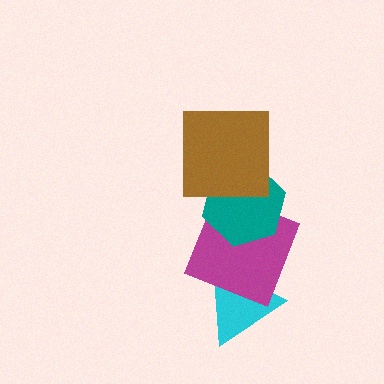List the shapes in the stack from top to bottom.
From top to bottom: the brown square, the teal hexagon, the magenta square, the cyan triangle.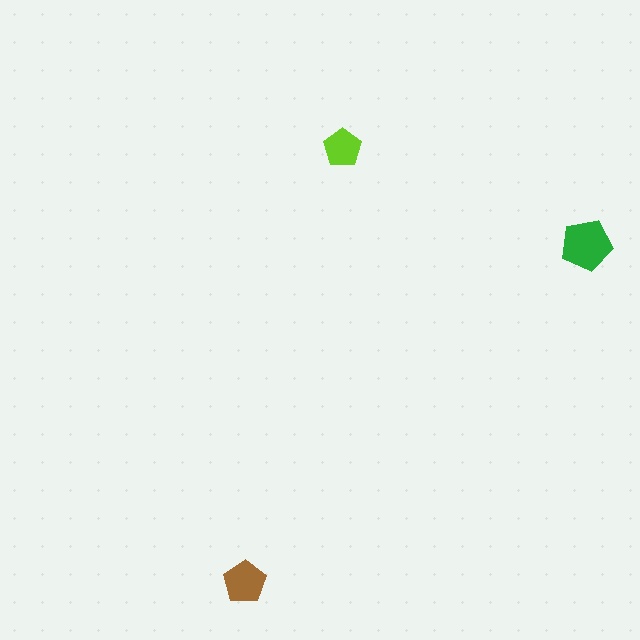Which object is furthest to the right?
The green pentagon is rightmost.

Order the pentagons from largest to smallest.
the green one, the brown one, the lime one.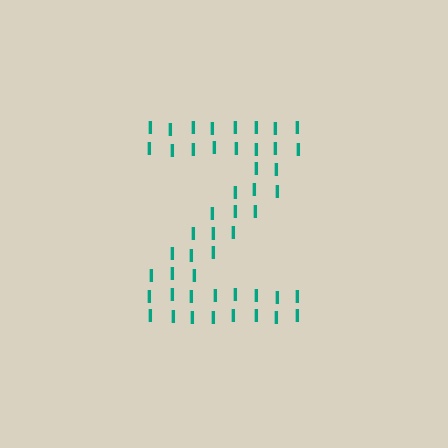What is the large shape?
The large shape is the letter Z.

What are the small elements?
The small elements are letter I's.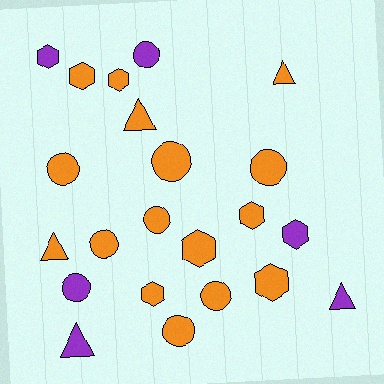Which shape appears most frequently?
Circle, with 9 objects.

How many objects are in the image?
There are 22 objects.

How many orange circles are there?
There are 7 orange circles.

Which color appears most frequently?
Orange, with 16 objects.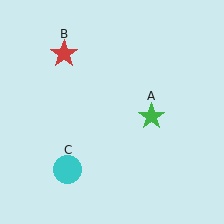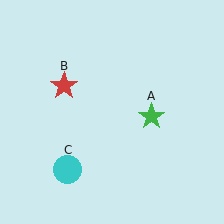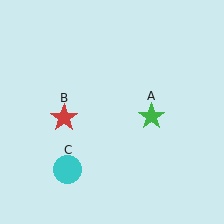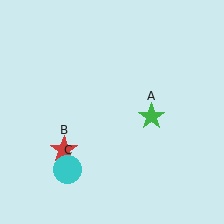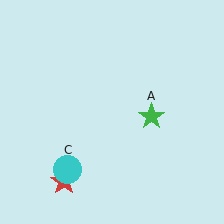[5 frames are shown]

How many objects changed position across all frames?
1 object changed position: red star (object B).